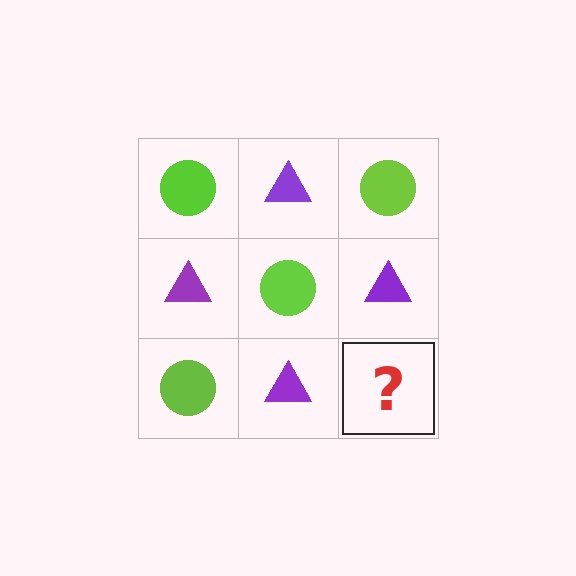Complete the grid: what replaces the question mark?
The question mark should be replaced with a lime circle.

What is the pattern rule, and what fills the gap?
The rule is that it alternates lime circle and purple triangle in a checkerboard pattern. The gap should be filled with a lime circle.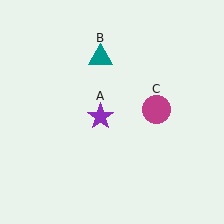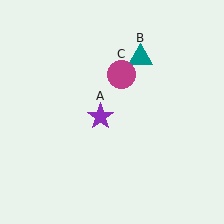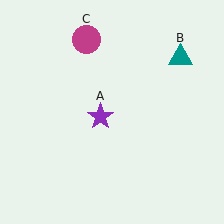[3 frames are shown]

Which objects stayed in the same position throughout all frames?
Purple star (object A) remained stationary.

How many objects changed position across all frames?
2 objects changed position: teal triangle (object B), magenta circle (object C).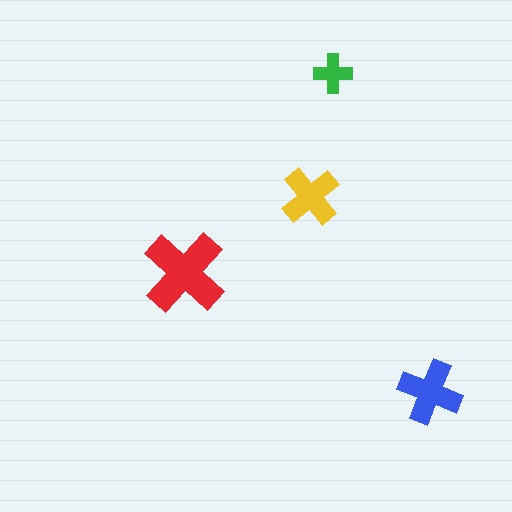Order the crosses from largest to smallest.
the red one, the blue one, the yellow one, the green one.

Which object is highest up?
The green cross is topmost.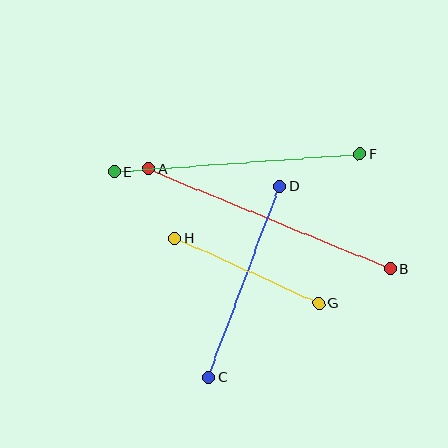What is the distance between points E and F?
The distance is approximately 246 pixels.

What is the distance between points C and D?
The distance is approximately 205 pixels.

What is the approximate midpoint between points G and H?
The midpoint is at approximately (247, 271) pixels.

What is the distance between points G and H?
The distance is approximately 158 pixels.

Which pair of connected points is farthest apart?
Points A and B are farthest apart.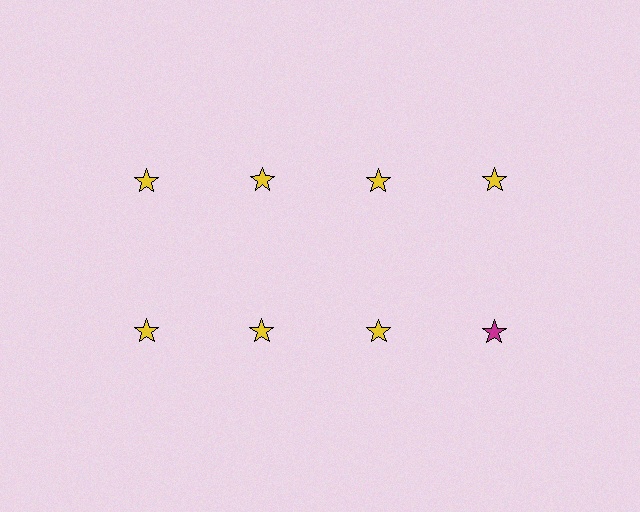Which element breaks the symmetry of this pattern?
The magenta star in the second row, second from right column breaks the symmetry. All other shapes are yellow stars.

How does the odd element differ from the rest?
It has a different color: magenta instead of yellow.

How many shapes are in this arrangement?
There are 8 shapes arranged in a grid pattern.